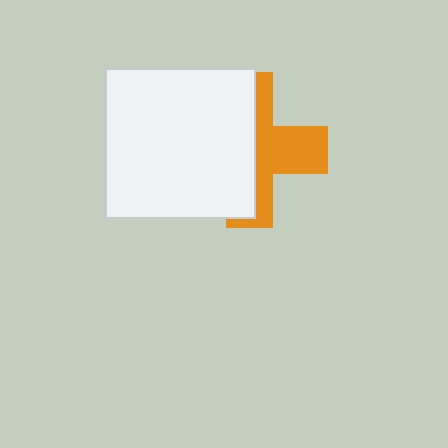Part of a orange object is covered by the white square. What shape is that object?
It is a cross.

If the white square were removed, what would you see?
You would see the complete orange cross.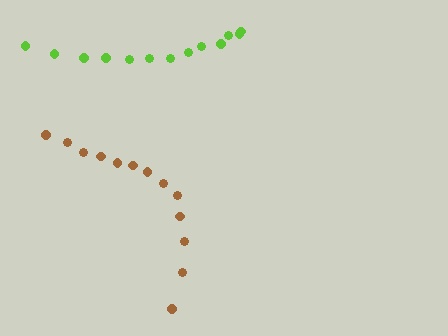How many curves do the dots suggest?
There are 2 distinct paths.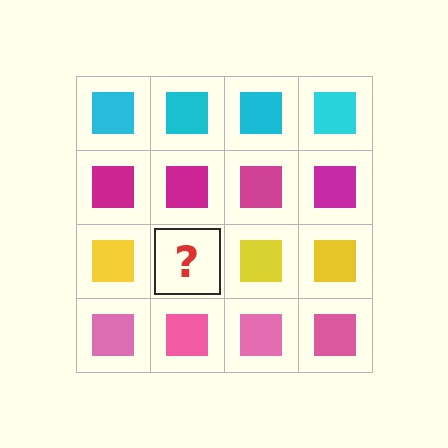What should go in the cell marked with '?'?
The missing cell should contain a yellow square.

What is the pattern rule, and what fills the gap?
The rule is that each row has a consistent color. The gap should be filled with a yellow square.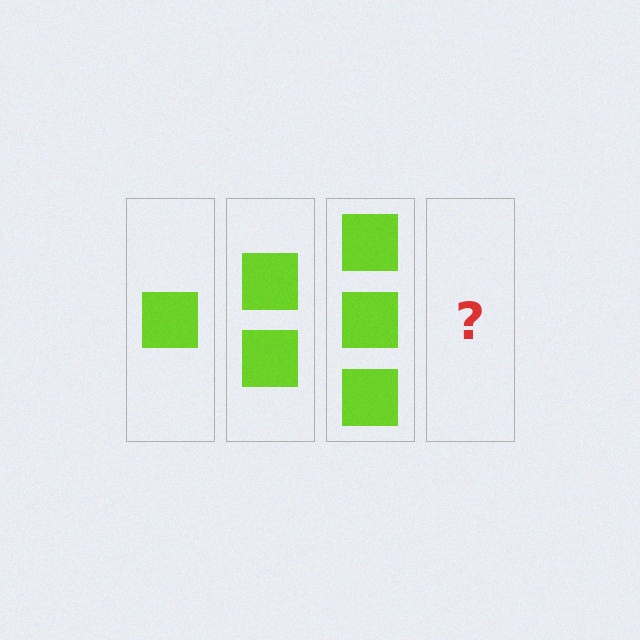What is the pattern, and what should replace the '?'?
The pattern is that each step adds one more square. The '?' should be 4 squares.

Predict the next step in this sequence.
The next step is 4 squares.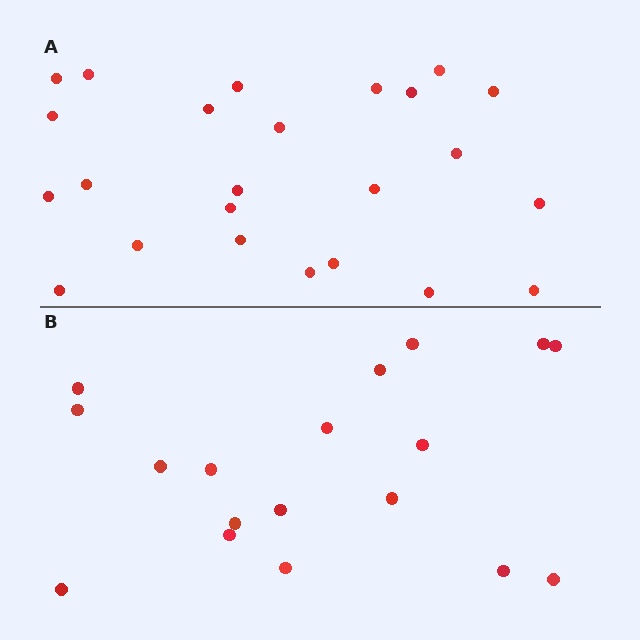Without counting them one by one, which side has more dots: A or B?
Region A (the top region) has more dots.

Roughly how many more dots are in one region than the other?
Region A has about 6 more dots than region B.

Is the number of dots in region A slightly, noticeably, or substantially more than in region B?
Region A has noticeably more, but not dramatically so. The ratio is roughly 1.3 to 1.